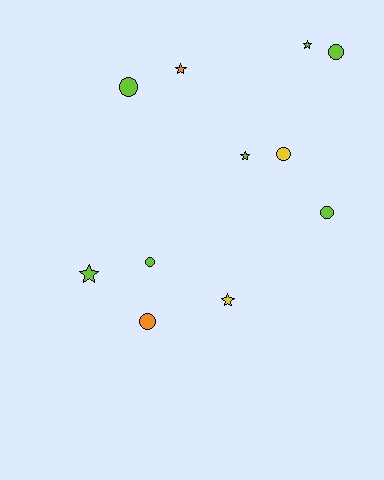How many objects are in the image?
There are 11 objects.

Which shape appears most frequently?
Circle, with 6 objects.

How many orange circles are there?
There is 1 orange circle.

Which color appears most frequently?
Lime, with 7 objects.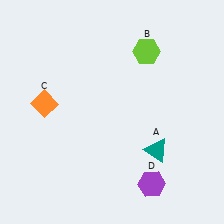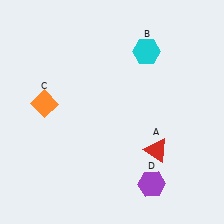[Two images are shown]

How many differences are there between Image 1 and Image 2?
There are 2 differences between the two images.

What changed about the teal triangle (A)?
In Image 1, A is teal. In Image 2, it changed to red.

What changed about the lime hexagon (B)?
In Image 1, B is lime. In Image 2, it changed to cyan.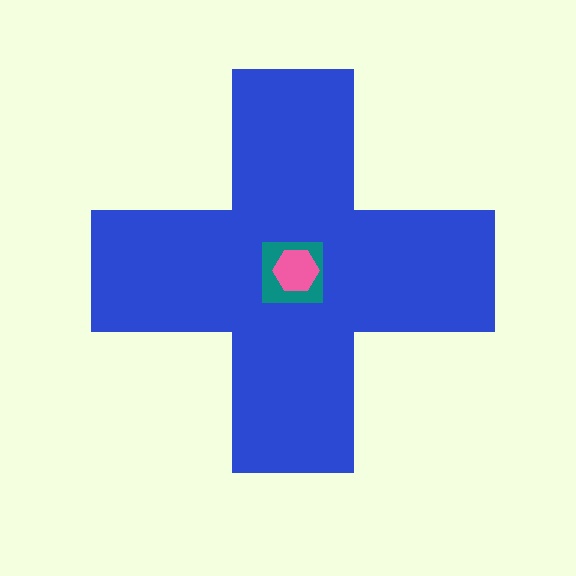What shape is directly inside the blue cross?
The teal square.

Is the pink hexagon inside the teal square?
Yes.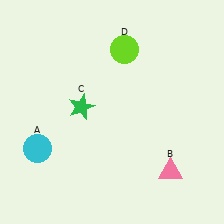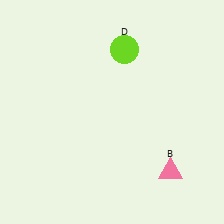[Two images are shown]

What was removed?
The cyan circle (A), the green star (C) were removed in Image 2.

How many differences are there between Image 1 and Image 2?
There are 2 differences between the two images.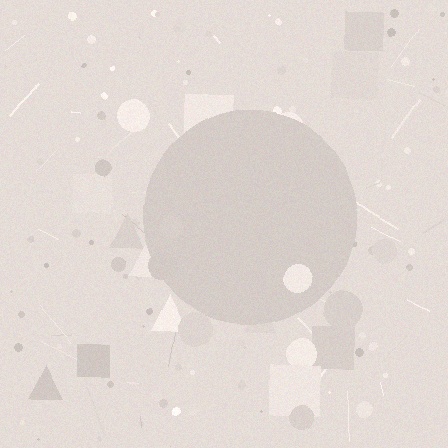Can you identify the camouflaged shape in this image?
The camouflaged shape is a circle.